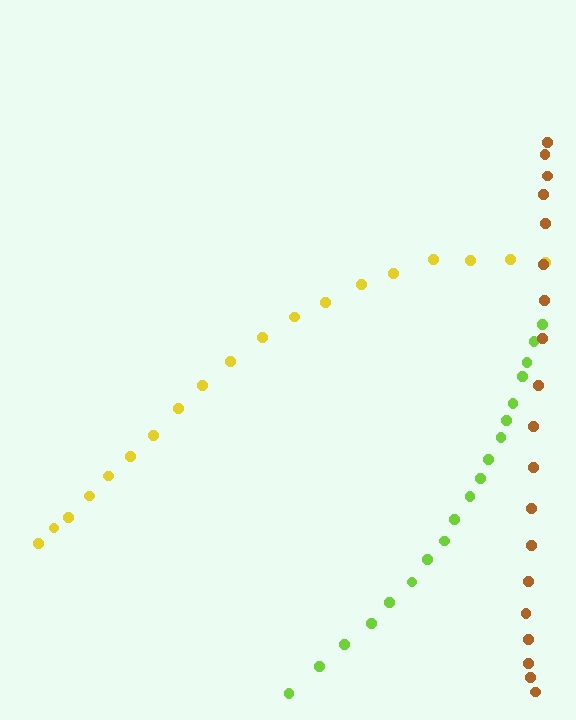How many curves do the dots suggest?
There are 3 distinct paths.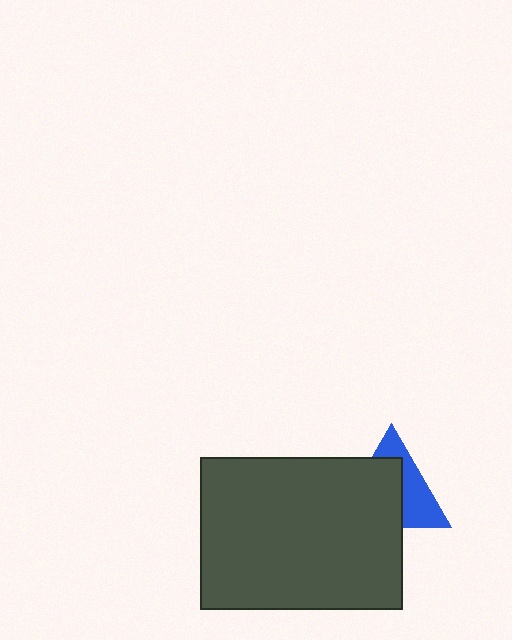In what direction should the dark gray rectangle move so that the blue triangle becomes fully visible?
The dark gray rectangle should move toward the lower-left. That is the shortest direction to clear the overlap and leave the blue triangle fully visible.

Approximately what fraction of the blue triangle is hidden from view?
Roughly 58% of the blue triangle is hidden behind the dark gray rectangle.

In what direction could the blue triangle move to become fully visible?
The blue triangle could move toward the upper-right. That would shift it out from behind the dark gray rectangle entirely.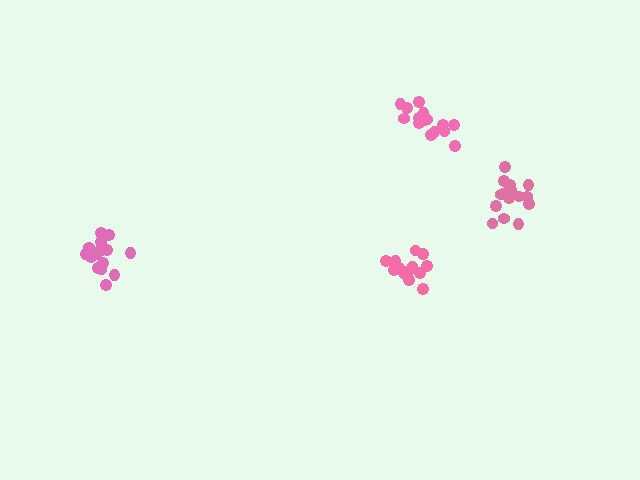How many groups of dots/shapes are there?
There are 4 groups.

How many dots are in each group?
Group 1: 15 dots, Group 2: 13 dots, Group 3: 17 dots, Group 4: 15 dots (60 total).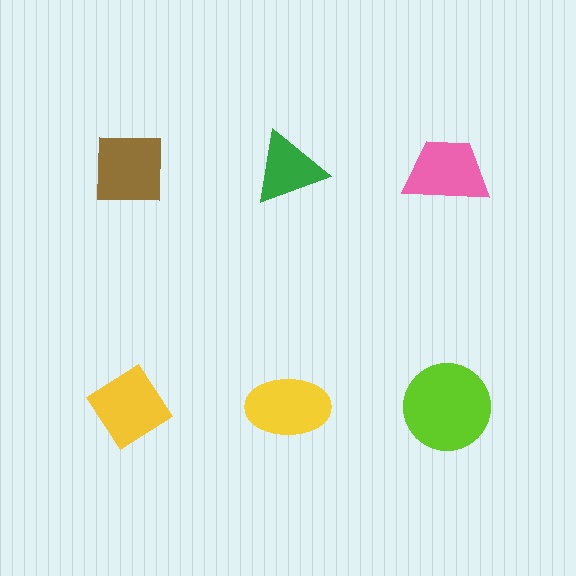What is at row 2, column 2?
A yellow ellipse.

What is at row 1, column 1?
A brown square.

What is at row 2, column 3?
A lime circle.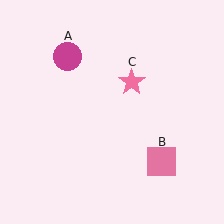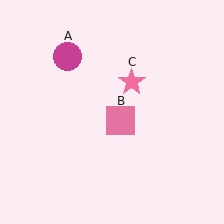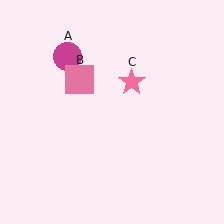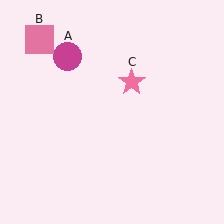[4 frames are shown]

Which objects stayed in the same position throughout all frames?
Magenta circle (object A) and pink star (object C) remained stationary.